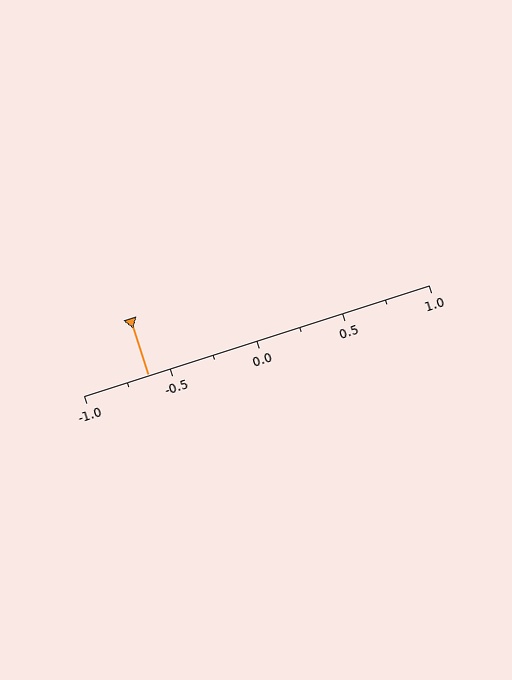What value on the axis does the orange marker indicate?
The marker indicates approximately -0.62.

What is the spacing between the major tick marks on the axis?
The major ticks are spaced 0.5 apart.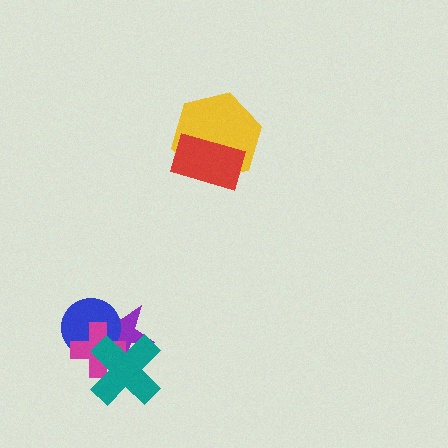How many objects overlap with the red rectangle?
1 object overlaps with the red rectangle.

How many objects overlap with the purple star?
3 objects overlap with the purple star.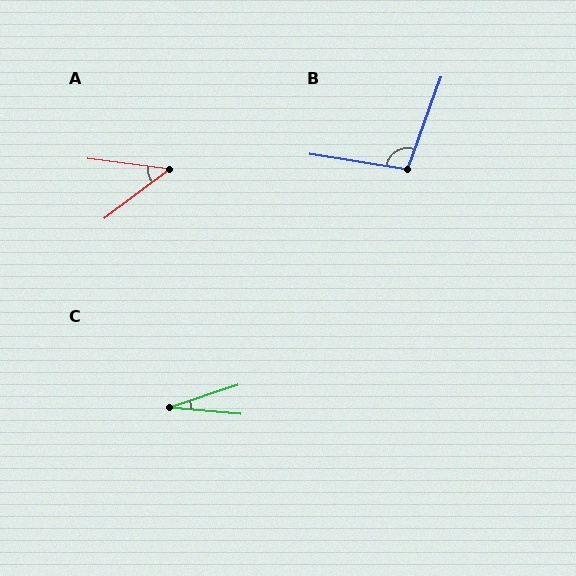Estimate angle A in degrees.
Approximately 44 degrees.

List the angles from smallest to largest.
C (24°), A (44°), B (101°).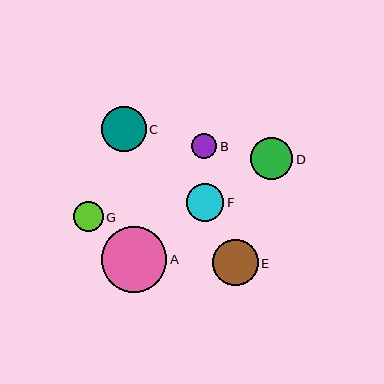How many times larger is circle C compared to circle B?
Circle C is approximately 1.8 times the size of circle B.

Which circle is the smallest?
Circle B is the smallest with a size of approximately 25 pixels.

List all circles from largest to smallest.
From largest to smallest: A, E, C, D, F, G, B.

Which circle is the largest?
Circle A is the largest with a size of approximately 65 pixels.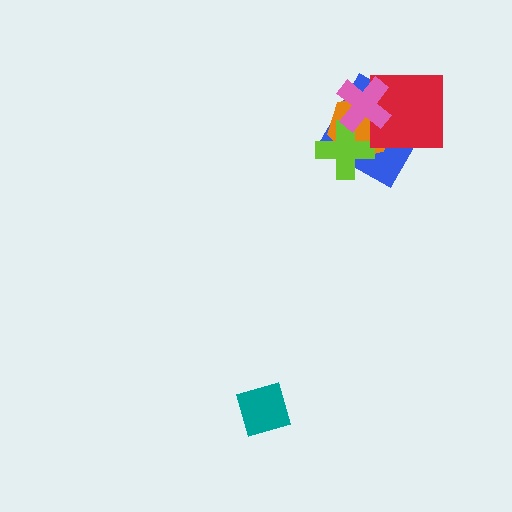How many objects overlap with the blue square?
4 objects overlap with the blue square.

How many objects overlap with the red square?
3 objects overlap with the red square.